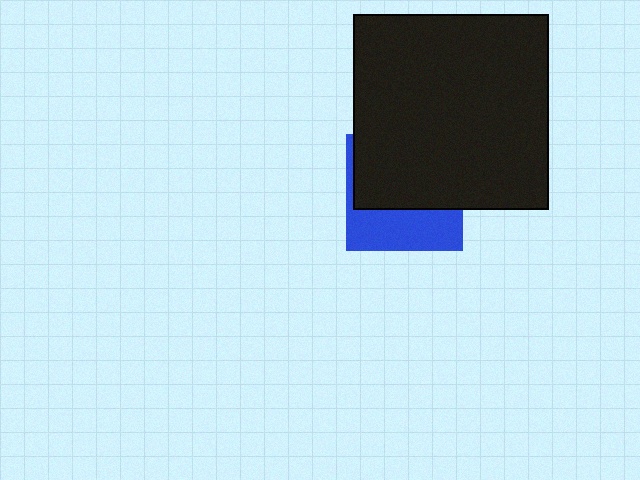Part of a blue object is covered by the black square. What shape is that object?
It is a square.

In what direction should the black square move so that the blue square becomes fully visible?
The black square should move up. That is the shortest direction to clear the overlap and leave the blue square fully visible.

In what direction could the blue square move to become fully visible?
The blue square could move down. That would shift it out from behind the black square entirely.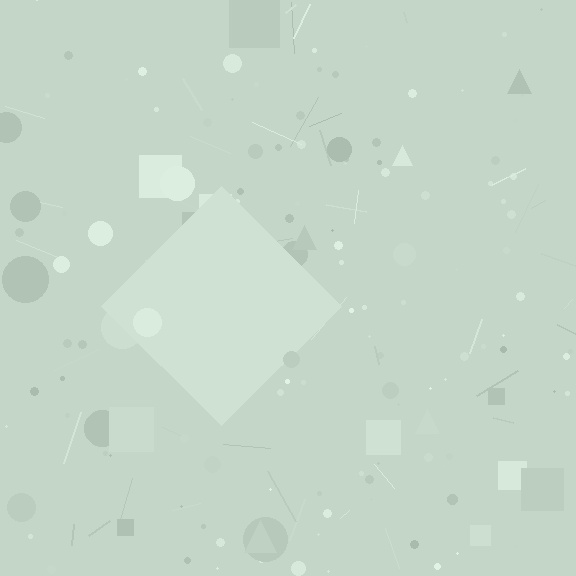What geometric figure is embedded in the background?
A diamond is embedded in the background.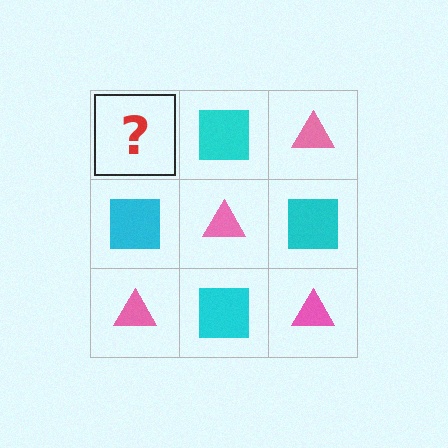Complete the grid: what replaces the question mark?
The question mark should be replaced with a pink triangle.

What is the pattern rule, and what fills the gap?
The rule is that it alternates pink triangle and cyan square in a checkerboard pattern. The gap should be filled with a pink triangle.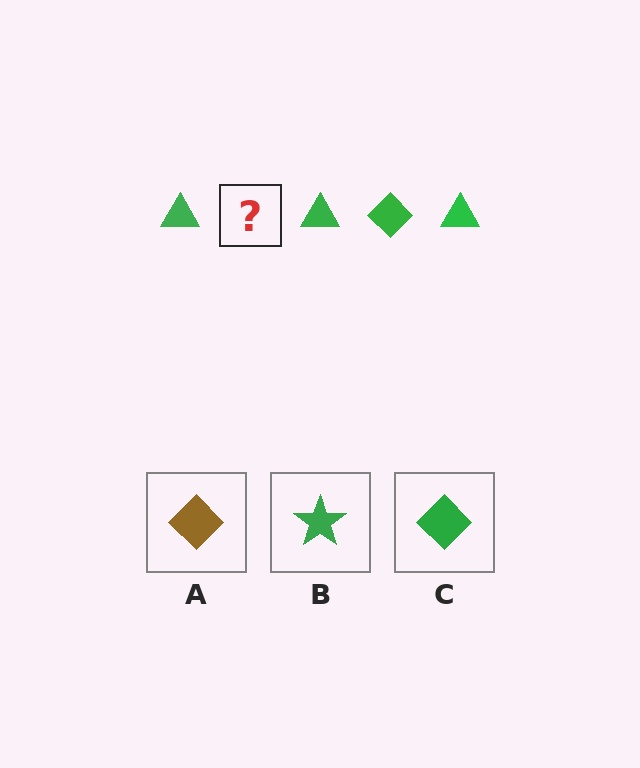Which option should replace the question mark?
Option C.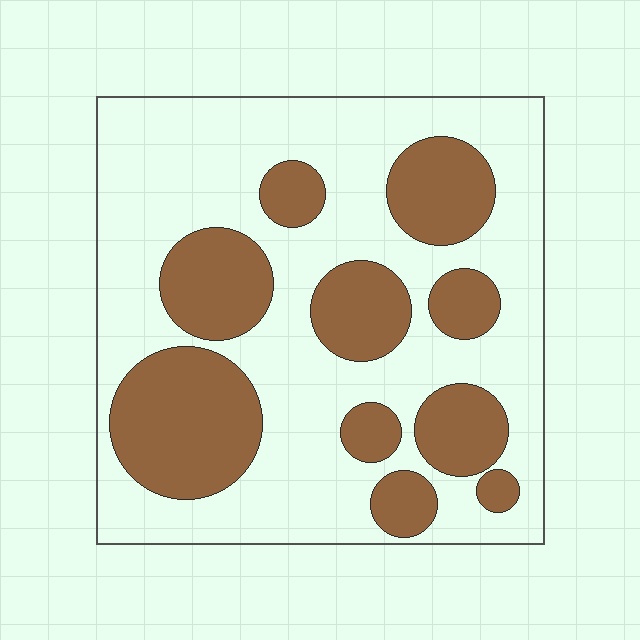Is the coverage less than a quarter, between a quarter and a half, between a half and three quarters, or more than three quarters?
Between a quarter and a half.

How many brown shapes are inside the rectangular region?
10.